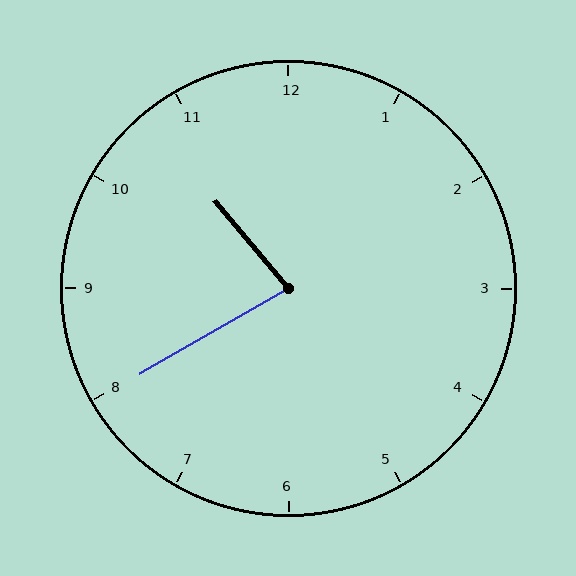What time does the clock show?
10:40.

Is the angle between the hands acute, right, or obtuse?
It is acute.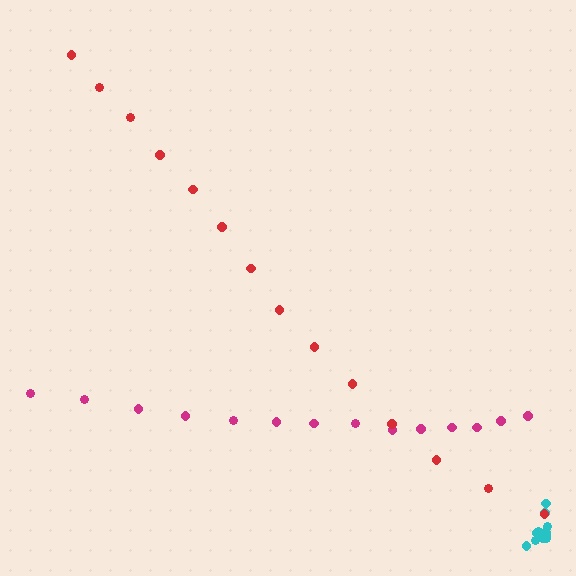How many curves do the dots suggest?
There are 3 distinct paths.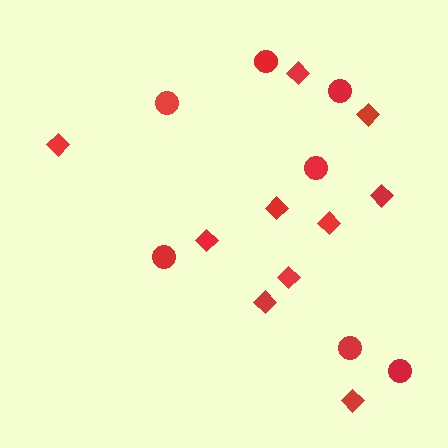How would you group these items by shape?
There are 2 groups: one group of circles (7) and one group of diamonds (10).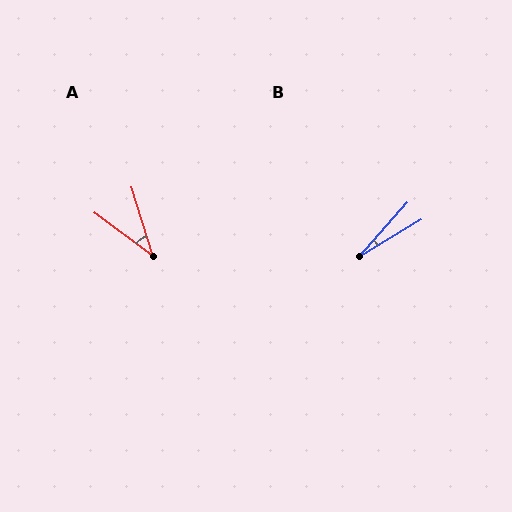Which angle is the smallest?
B, at approximately 17 degrees.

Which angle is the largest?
A, at approximately 37 degrees.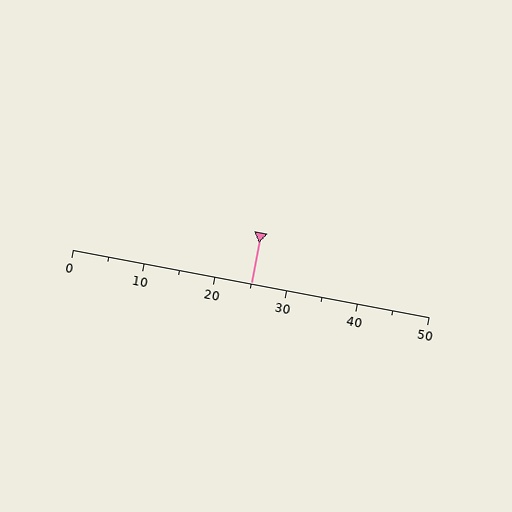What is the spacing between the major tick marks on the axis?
The major ticks are spaced 10 apart.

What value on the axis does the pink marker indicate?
The marker indicates approximately 25.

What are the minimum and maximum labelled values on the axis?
The axis runs from 0 to 50.